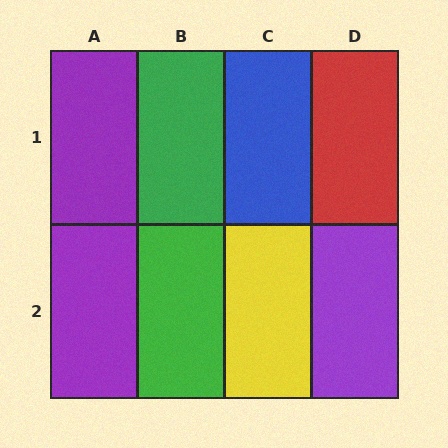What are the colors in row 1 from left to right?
Purple, green, blue, red.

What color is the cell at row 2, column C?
Yellow.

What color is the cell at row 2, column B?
Green.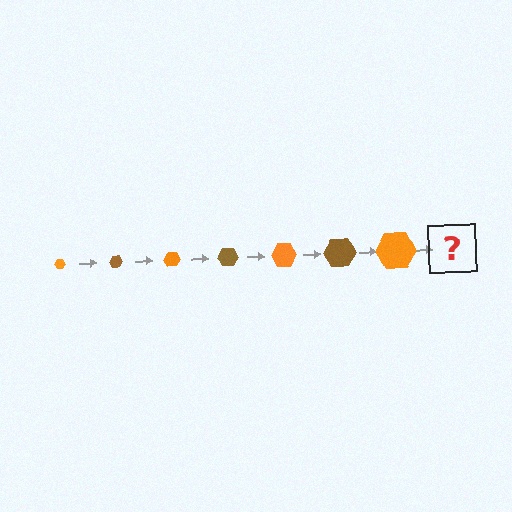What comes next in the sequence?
The next element should be a brown hexagon, larger than the previous one.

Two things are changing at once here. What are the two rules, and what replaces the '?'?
The two rules are that the hexagon grows larger each step and the color cycles through orange and brown. The '?' should be a brown hexagon, larger than the previous one.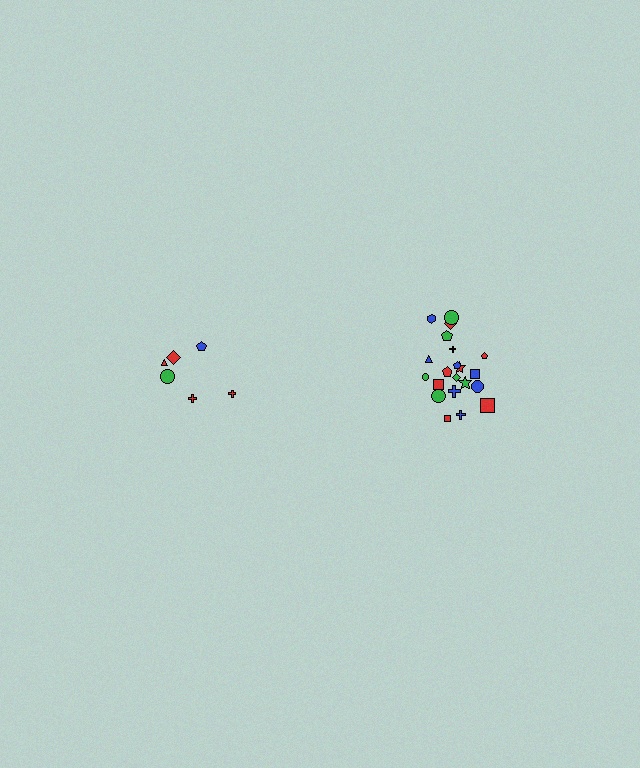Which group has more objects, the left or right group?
The right group.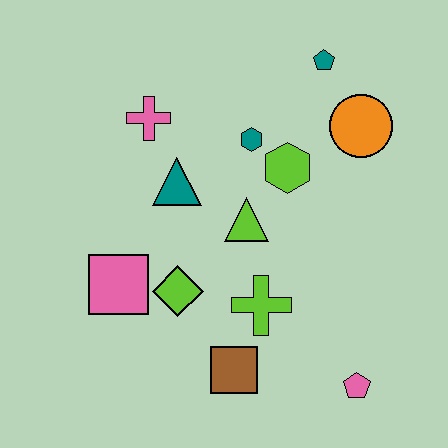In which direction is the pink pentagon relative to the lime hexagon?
The pink pentagon is below the lime hexagon.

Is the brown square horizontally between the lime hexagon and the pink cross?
Yes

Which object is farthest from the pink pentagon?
The pink cross is farthest from the pink pentagon.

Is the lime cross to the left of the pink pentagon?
Yes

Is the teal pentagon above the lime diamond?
Yes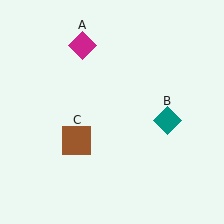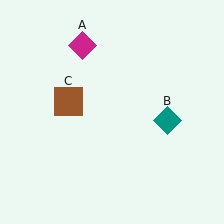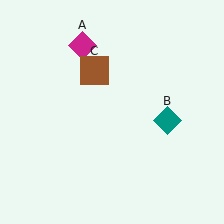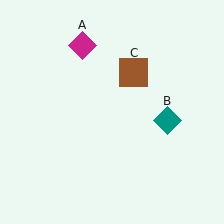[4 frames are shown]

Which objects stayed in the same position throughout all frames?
Magenta diamond (object A) and teal diamond (object B) remained stationary.